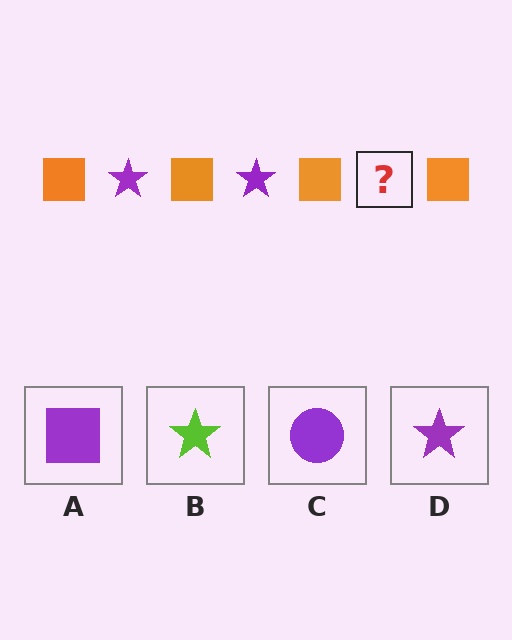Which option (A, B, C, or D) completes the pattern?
D.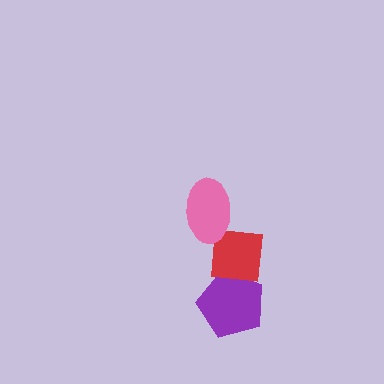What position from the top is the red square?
The red square is 2nd from the top.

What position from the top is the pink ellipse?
The pink ellipse is 1st from the top.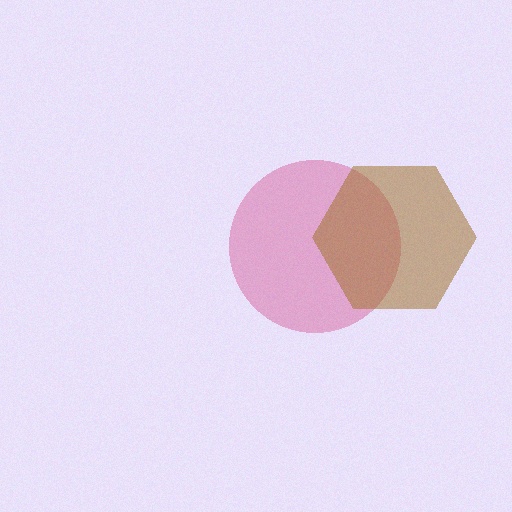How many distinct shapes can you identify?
There are 2 distinct shapes: a pink circle, a brown hexagon.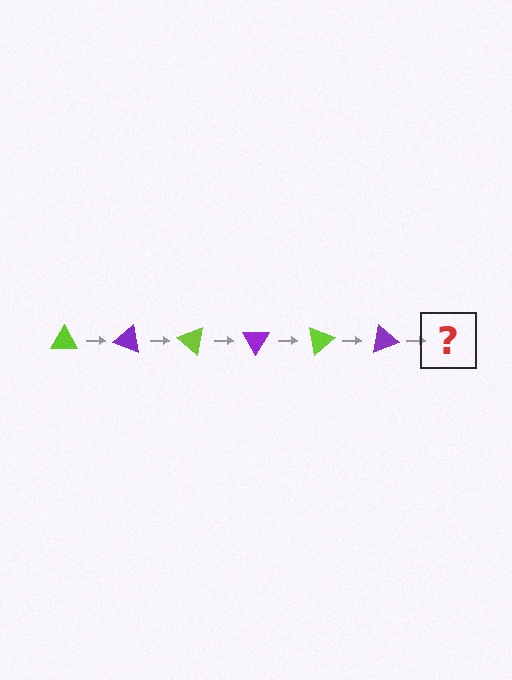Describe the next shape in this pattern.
It should be a lime triangle, rotated 120 degrees from the start.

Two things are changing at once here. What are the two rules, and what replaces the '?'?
The two rules are that it rotates 20 degrees each step and the color cycles through lime and purple. The '?' should be a lime triangle, rotated 120 degrees from the start.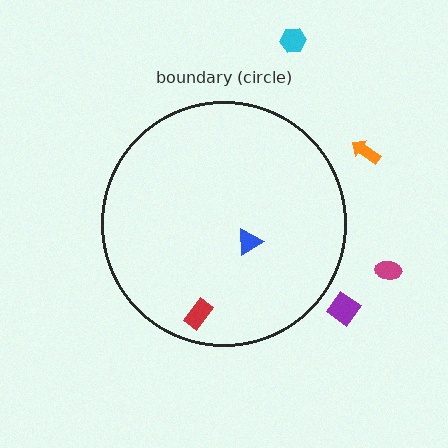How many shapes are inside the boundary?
2 inside, 4 outside.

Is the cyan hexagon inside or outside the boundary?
Outside.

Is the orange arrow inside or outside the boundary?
Outside.